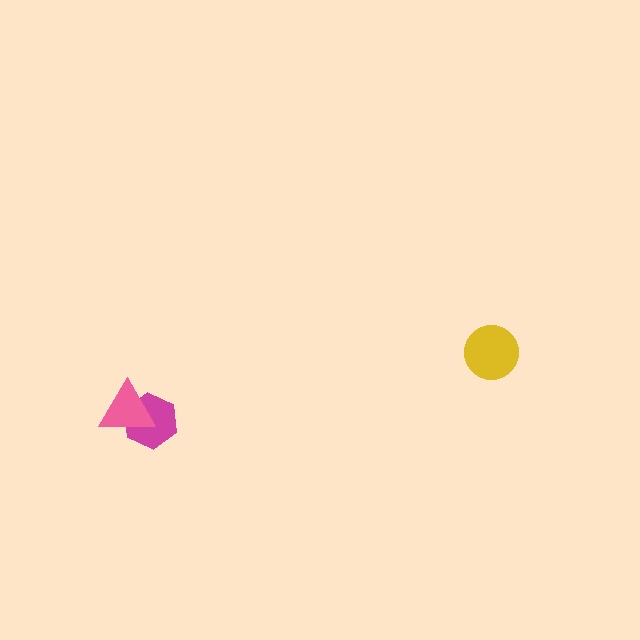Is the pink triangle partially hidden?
No, no other shape covers it.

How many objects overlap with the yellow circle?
0 objects overlap with the yellow circle.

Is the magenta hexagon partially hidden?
Yes, it is partially covered by another shape.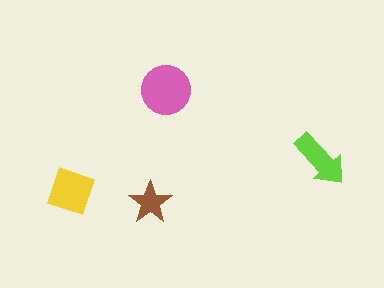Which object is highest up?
The pink circle is topmost.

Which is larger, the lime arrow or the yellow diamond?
The yellow diamond.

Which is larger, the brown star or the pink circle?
The pink circle.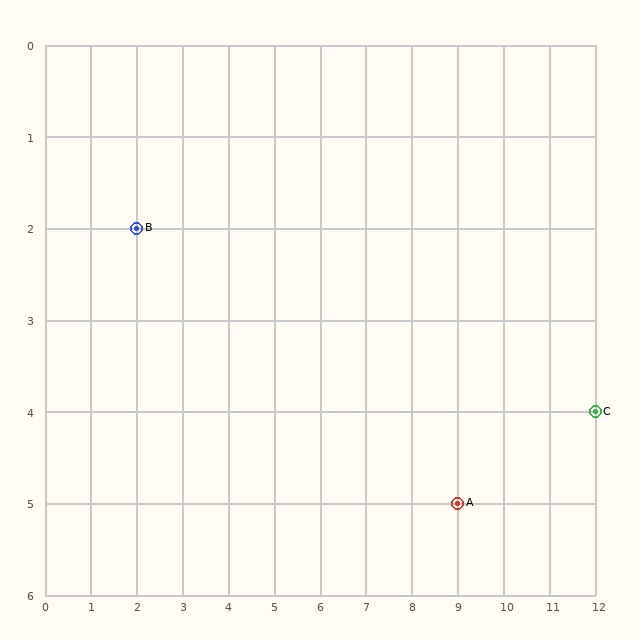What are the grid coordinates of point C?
Point C is at grid coordinates (12, 4).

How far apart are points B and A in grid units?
Points B and A are 7 columns and 3 rows apart (about 7.6 grid units diagonally).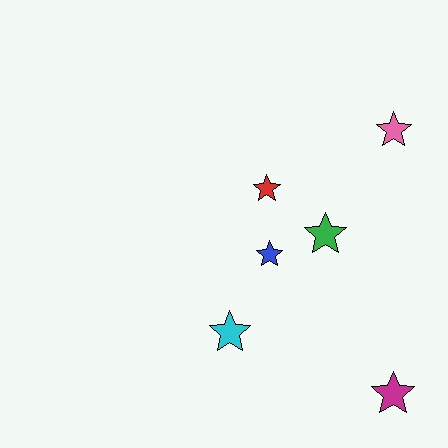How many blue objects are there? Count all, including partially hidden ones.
There is 1 blue object.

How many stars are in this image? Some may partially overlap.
There are 6 stars.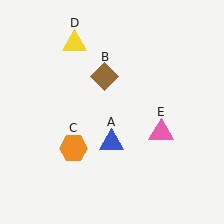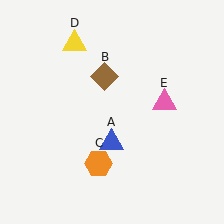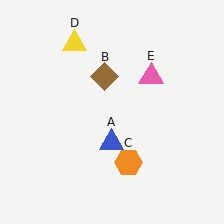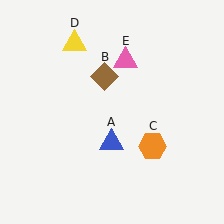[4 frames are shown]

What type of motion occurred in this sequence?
The orange hexagon (object C), pink triangle (object E) rotated counterclockwise around the center of the scene.